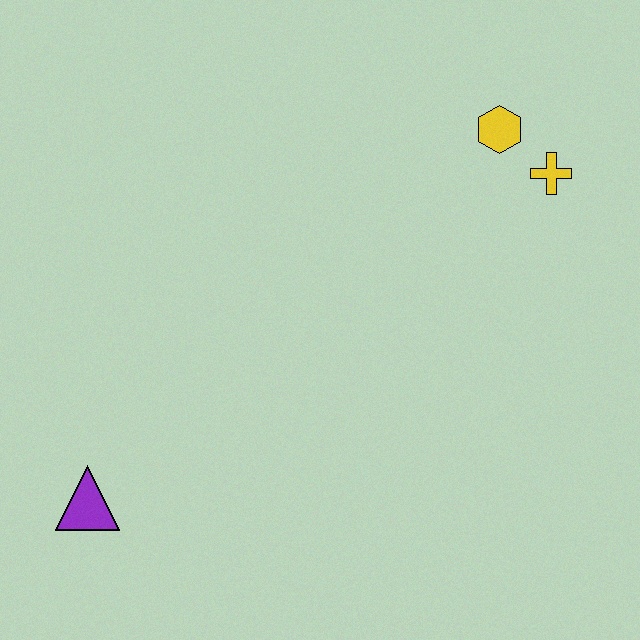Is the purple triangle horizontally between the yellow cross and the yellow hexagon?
No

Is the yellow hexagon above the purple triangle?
Yes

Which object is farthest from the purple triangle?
The yellow cross is farthest from the purple triangle.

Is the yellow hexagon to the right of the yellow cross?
No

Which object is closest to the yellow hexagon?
The yellow cross is closest to the yellow hexagon.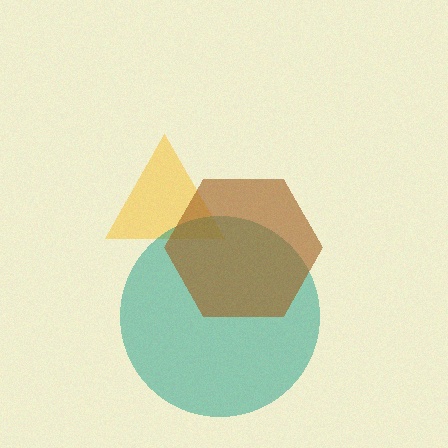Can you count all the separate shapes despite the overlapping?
Yes, there are 3 separate shapes.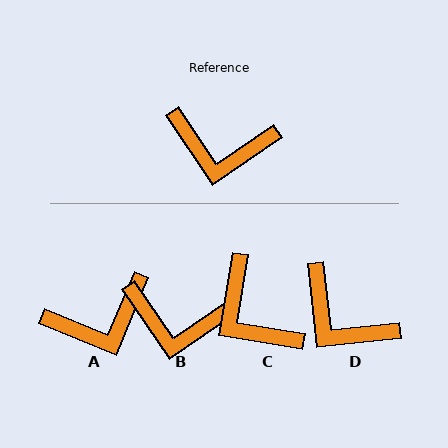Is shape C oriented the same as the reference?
No, it is off by about 43 degrees.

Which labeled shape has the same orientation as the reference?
B.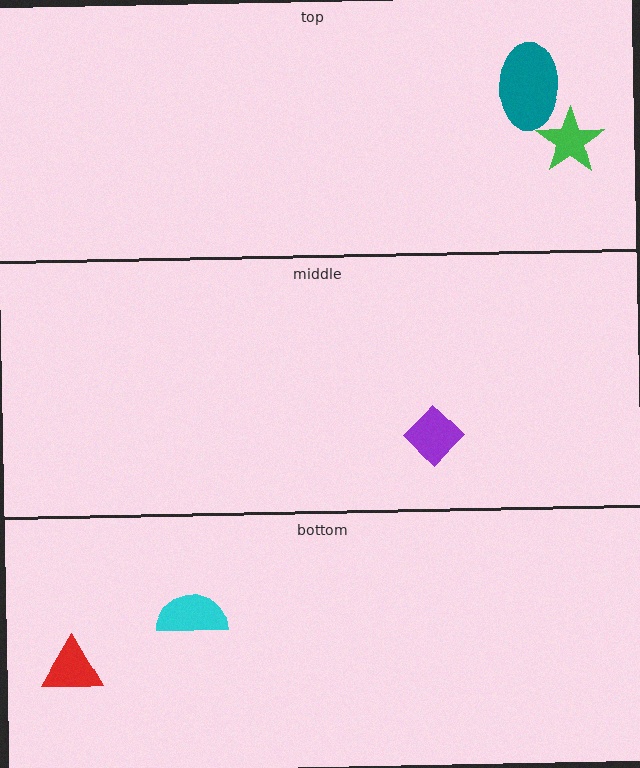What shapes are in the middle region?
The purple diamond.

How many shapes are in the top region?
2.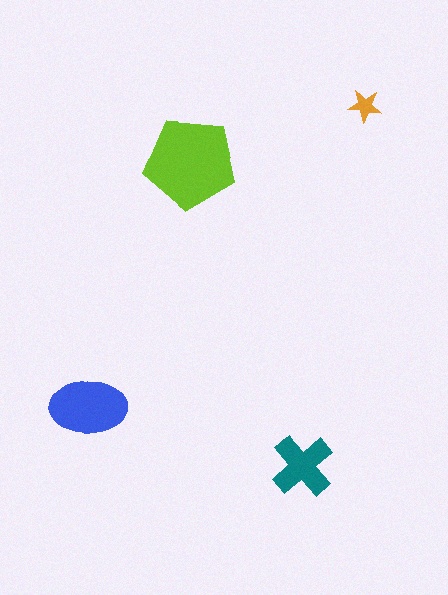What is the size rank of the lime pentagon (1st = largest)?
1st.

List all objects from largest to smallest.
The lime pentagon, the blue ellipse, the teal cross, the orange star.